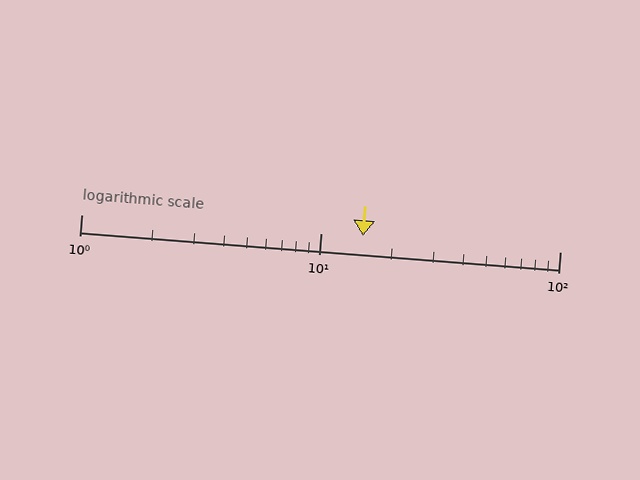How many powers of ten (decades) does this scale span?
The scale spans 2 decades, from 1 to 100.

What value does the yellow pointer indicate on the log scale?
The pointer indicates approximately 15.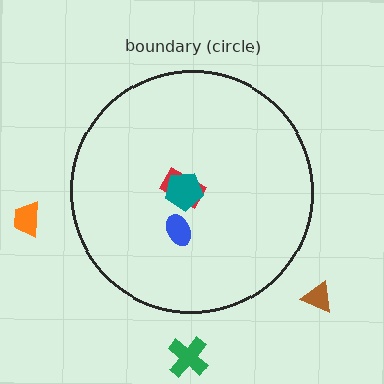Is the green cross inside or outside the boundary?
Outside.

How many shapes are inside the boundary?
3 inside, 3 outside.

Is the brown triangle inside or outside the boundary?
Outside.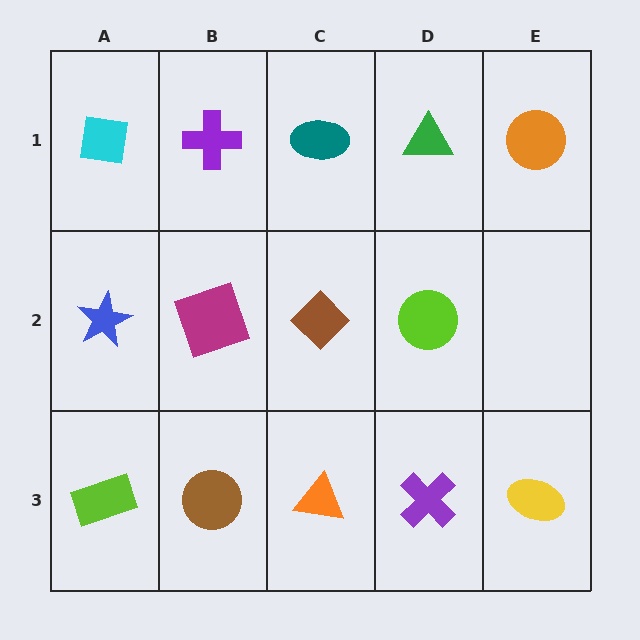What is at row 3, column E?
A yellow ellipse.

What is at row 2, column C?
A brown diamond.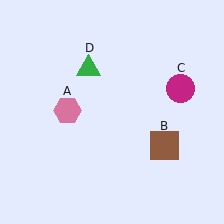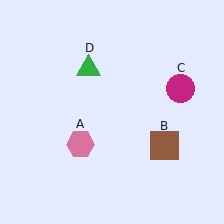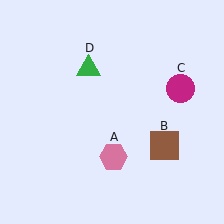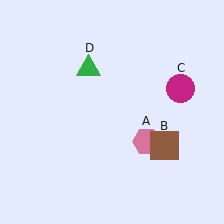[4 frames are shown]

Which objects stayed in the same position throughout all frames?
Brown square (object B) and magenta circle (object C) and green triangle (object D) remained stationary.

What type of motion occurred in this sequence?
The pink hexagon (object A) rotated counterclockwise around the center of the scene.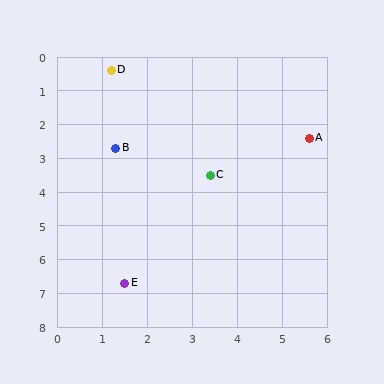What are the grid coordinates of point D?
Point D is at approximately (1.2, 0.4).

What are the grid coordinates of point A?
Point A is at approximately (5.6, 2.4).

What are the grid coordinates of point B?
Point B is at approximately (1.3, 2.7).